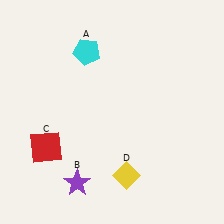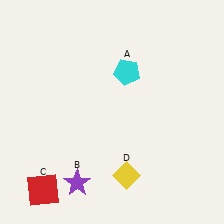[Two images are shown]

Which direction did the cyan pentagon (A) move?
The cyan pentagon (A) moved right.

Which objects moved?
The objects that moved are: the cyan pentagon (A), the red square (C).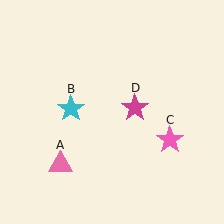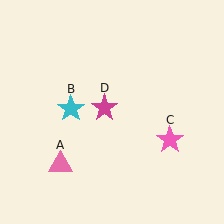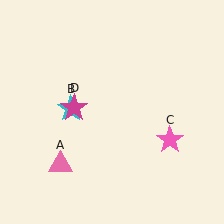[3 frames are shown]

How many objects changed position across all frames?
1 object changed position: magenta star (object D).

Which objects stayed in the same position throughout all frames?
Pink triangle (object A) and cyan star (object B) and pink star (object C) remained stationary.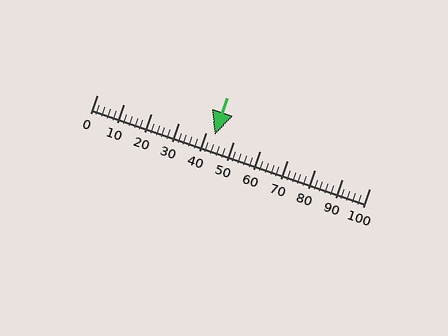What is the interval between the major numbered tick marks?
The major tick marks are spaced 10 units apart.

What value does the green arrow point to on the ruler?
The green arrow points to approximately 43.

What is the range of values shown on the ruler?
The ruler shows values from 0 to 100.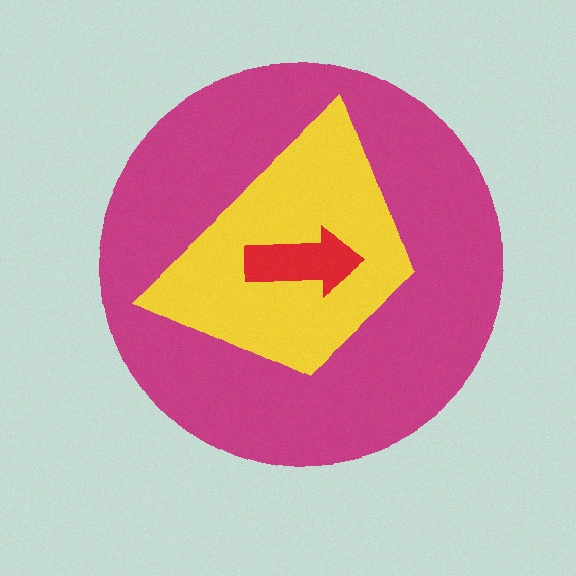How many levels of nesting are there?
3.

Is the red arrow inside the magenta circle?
Yes.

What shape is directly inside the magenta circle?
The yellow trapezoid.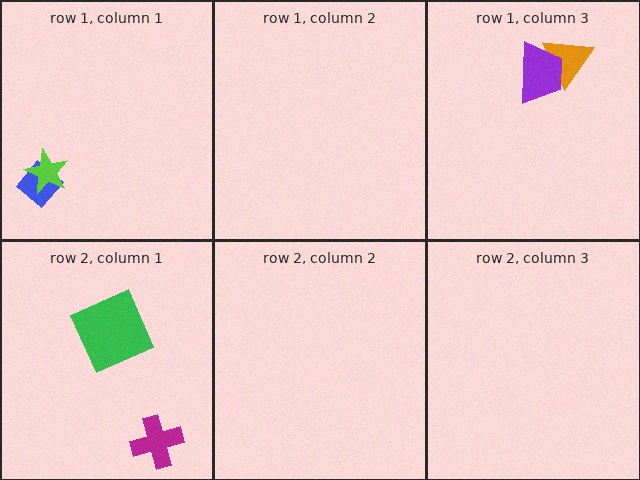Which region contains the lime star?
The row 1, column 1 region.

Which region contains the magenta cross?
The row 2, column 1 region.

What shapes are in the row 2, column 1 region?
The magenta cross, the green square.